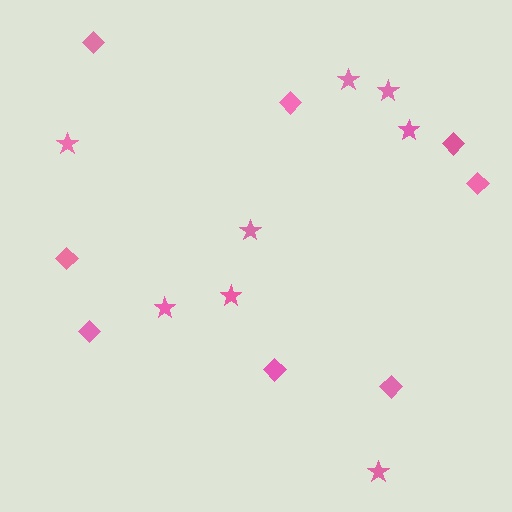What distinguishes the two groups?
There are 2 groups: one group of stars (8) and one group of diamonds (8).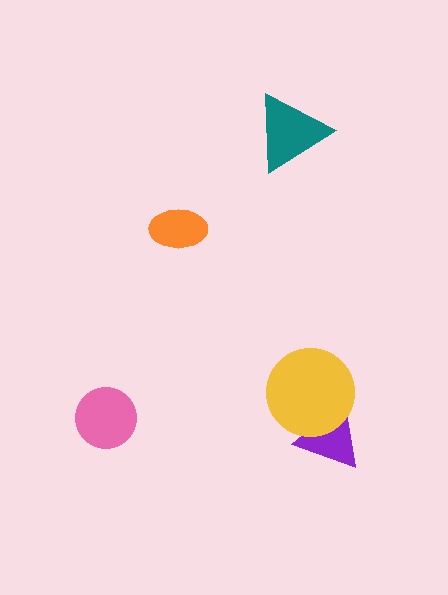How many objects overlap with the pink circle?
0 objects overlap with the pink circle.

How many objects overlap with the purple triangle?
1 object overlaps with the purple triangle.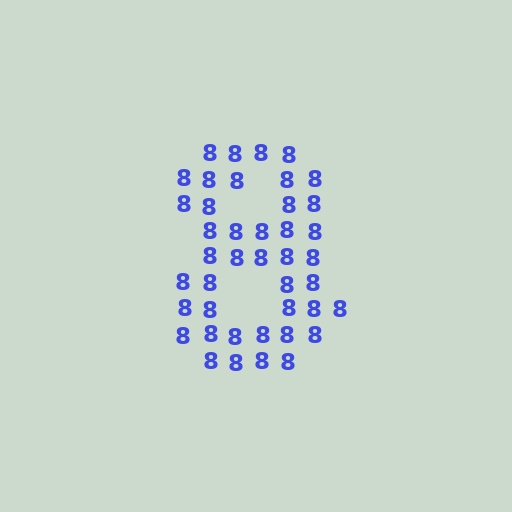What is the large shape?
The large shape is the digit 8.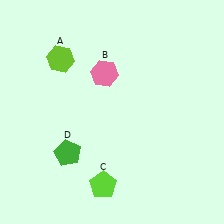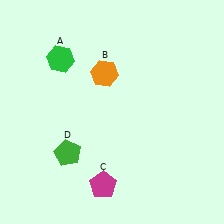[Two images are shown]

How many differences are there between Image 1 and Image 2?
There are 3 differences between the two images.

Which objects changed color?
A changed from lime to green. B changed from pink to orange. C changed from lime to magenta.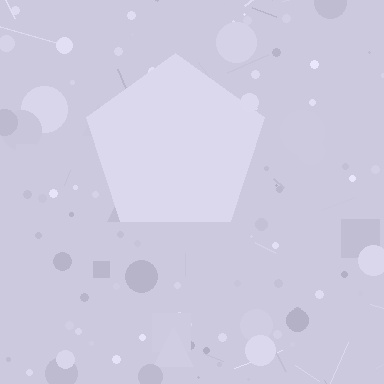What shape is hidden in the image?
A pentagon is hidden in the image.